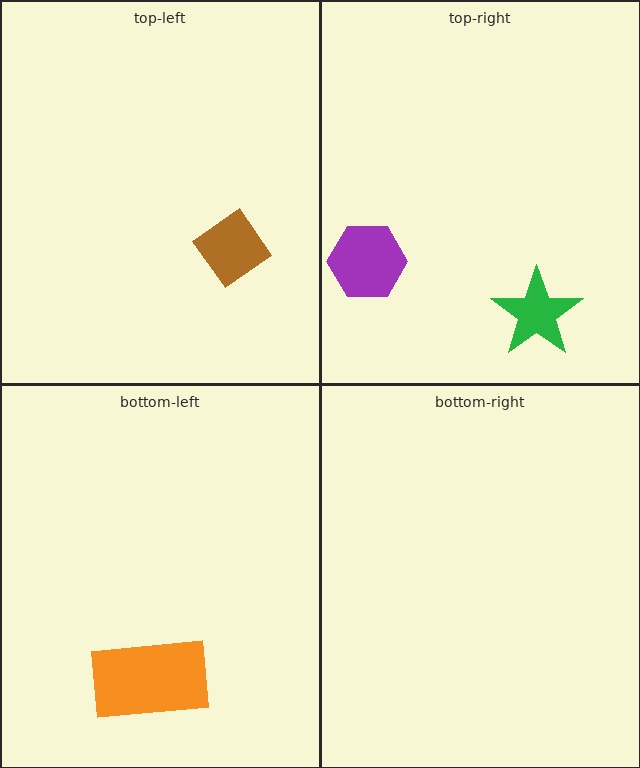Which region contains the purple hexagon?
The top-right region.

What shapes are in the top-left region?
The brown diamond.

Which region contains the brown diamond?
The top-left region.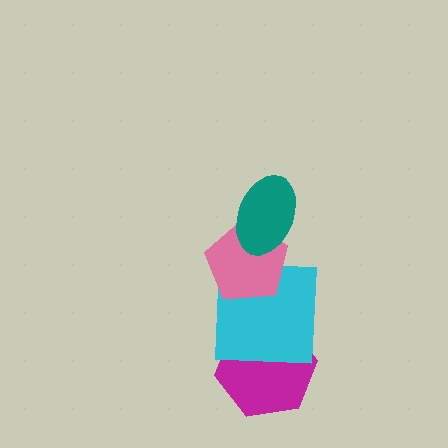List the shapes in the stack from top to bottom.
From top to bottom: the teal ellipse, the pink pentagon, the cyan square, the magenta hexagon.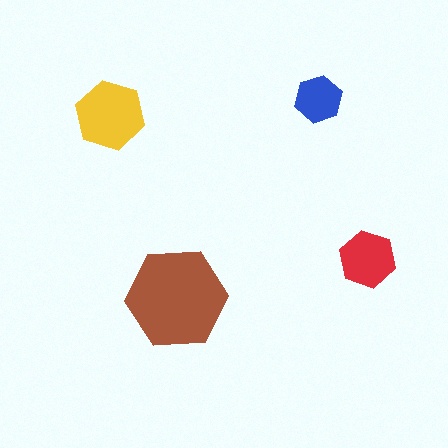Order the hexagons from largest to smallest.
the brown one, the yellow one, the red one, the blue one.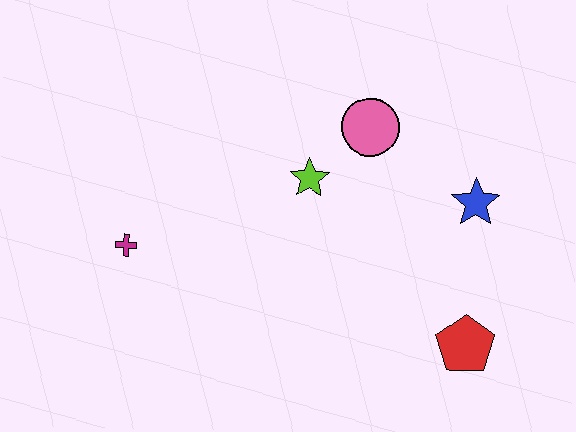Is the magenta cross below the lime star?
Yes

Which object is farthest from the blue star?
The magenta cross is farthest from the blue star.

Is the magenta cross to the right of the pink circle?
No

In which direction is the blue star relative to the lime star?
The blue star is to the right of the lime star.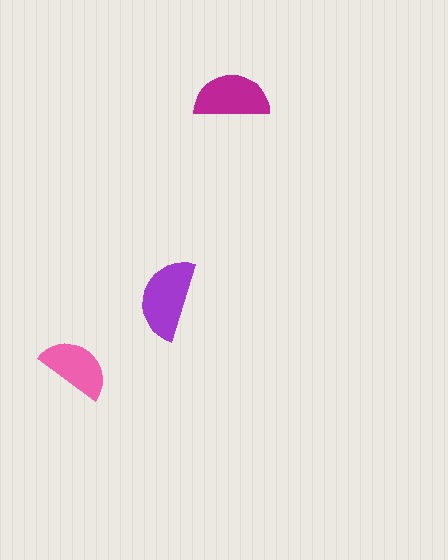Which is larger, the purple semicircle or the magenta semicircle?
The purple one.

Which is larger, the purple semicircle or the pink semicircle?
The purple one.